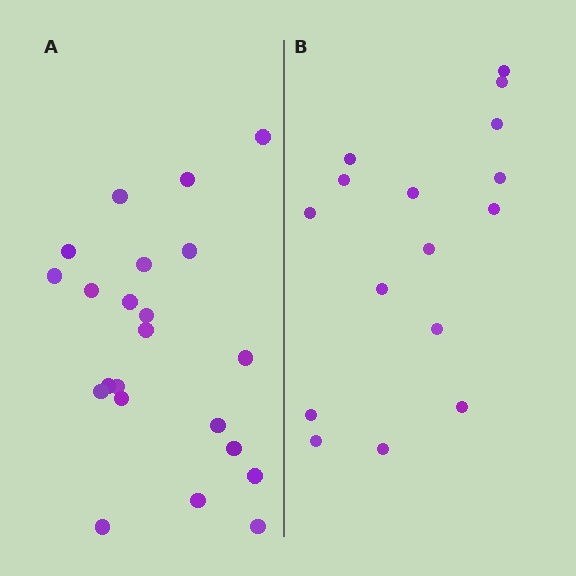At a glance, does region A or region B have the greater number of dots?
Region A (the left region) has more dots.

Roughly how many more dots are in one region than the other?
Region A has about 6 more dots than region B.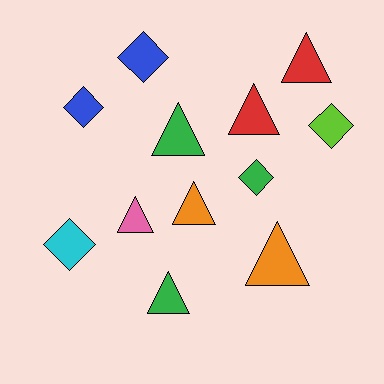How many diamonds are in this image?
There are 5 diamonds.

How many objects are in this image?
There are 12 objects.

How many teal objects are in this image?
There are no teal objects.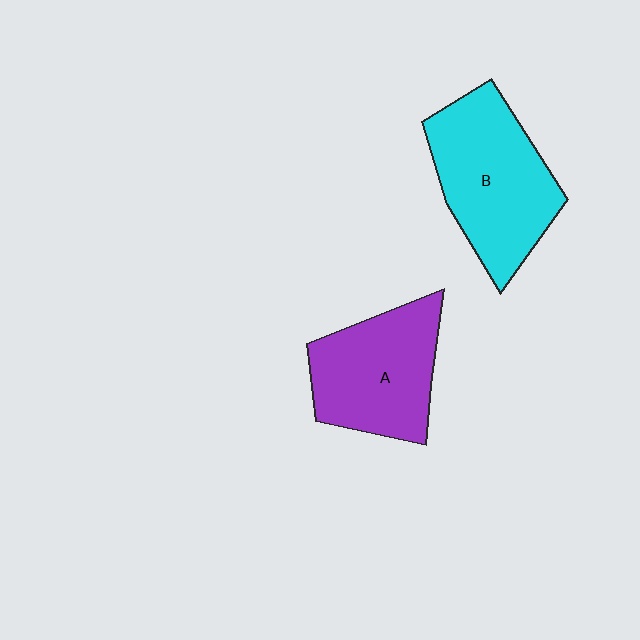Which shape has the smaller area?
Shape A (purple).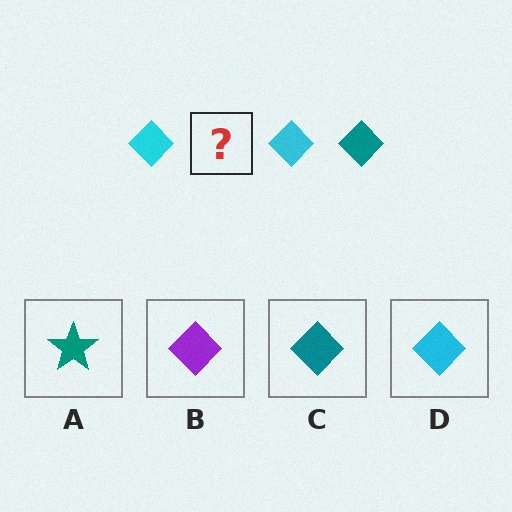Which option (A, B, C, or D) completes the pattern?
C.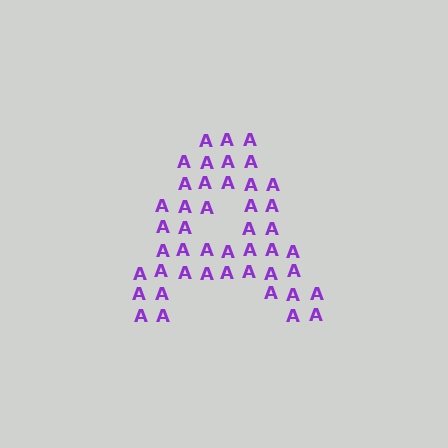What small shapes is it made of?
It is made of small letter A's.